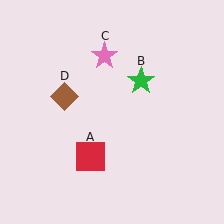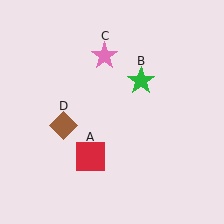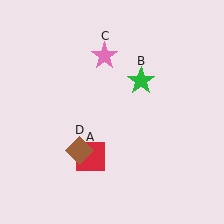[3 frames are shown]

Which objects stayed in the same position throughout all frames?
Red square (object A) and green star (object B) and pink star (object C) remained stationary.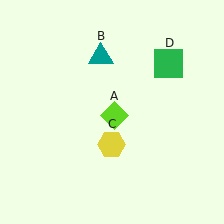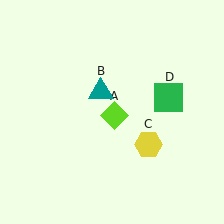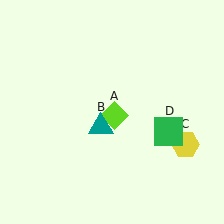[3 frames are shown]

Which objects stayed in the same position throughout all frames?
Lime diamond (object A) remained stationary.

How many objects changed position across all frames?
3 objects changed position: teal triangle (object B), yellow hexagon (object C), green square (object D).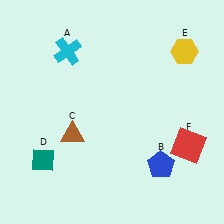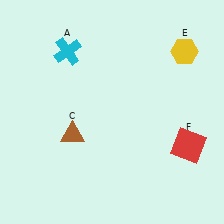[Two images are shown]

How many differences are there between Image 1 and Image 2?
There are 2 differences between the two images.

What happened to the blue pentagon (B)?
The blue pentagon (B) was removed in Image 2. It was in the bottom-right area of Image 1.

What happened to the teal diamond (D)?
The teal diamond (D) was removed in Image 2. It was in the bottom-left area of Image 1.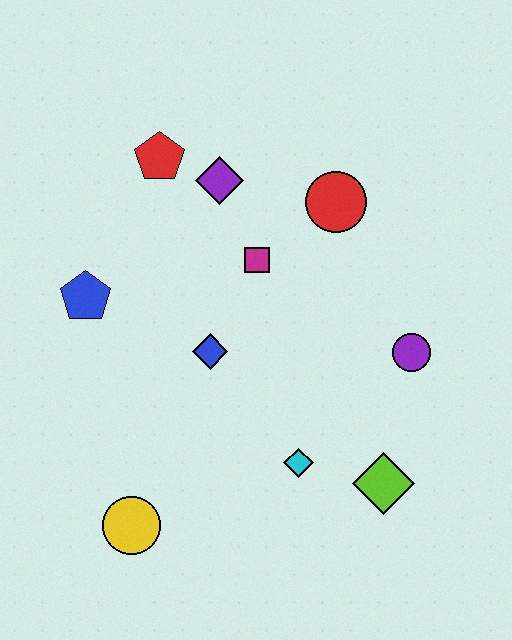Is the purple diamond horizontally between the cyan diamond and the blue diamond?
Yes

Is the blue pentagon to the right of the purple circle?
No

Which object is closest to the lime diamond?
The cyan diamond is closest to the lime diamond.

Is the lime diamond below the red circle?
Yes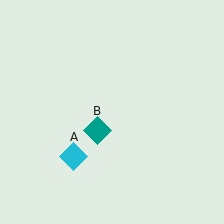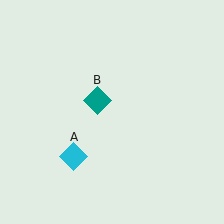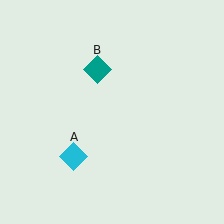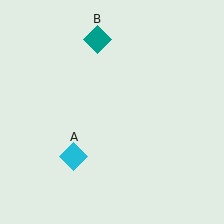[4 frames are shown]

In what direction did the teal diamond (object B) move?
The teal diamond (object B) moved up.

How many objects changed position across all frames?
1 object changed position: teal diamond (object B).